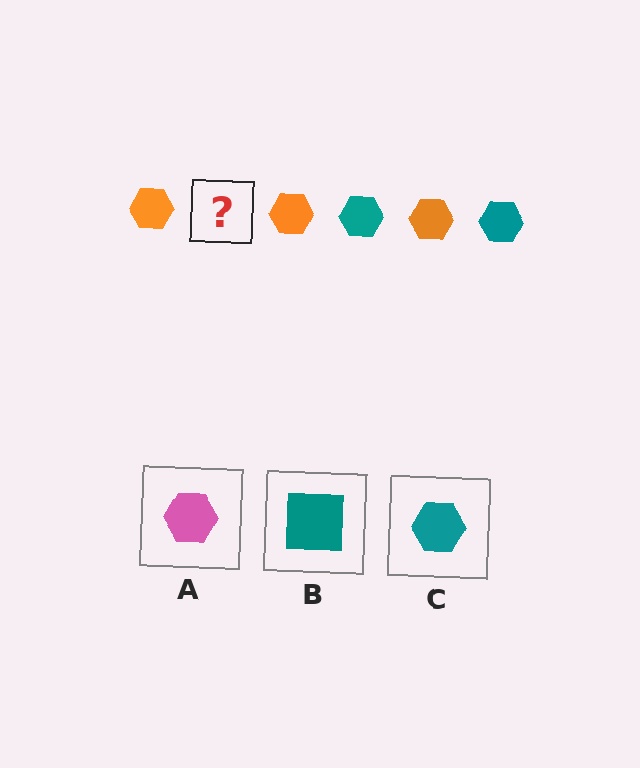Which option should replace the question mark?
Option C.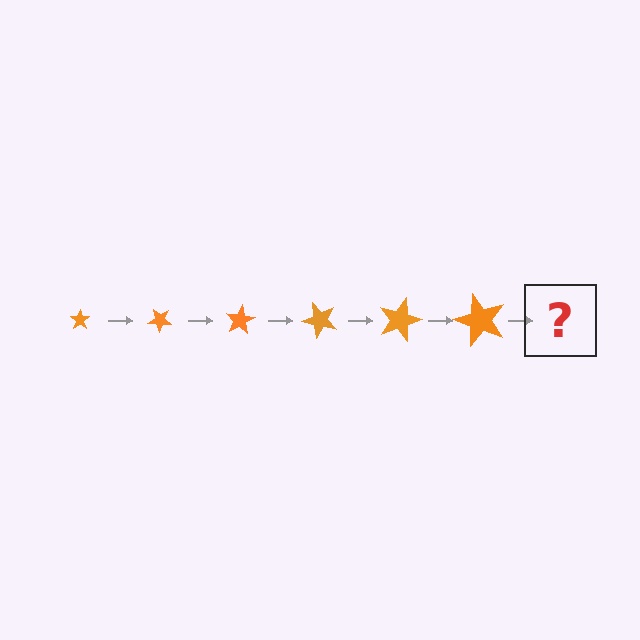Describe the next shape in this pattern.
It should be a star, larger than the previous one and rotated 240 degrees from the start.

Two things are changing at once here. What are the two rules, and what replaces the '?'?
The two rules are that the star grows larger each step and it rotates 40 degrees each step. The '?' should be a star, larger than the previous one and rotated 240 degrees from the start.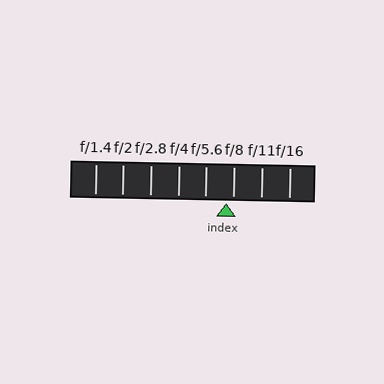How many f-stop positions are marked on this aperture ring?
There are 8 f-stop positions marked.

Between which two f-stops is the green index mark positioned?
The index mark is between f/5.6 and f/8.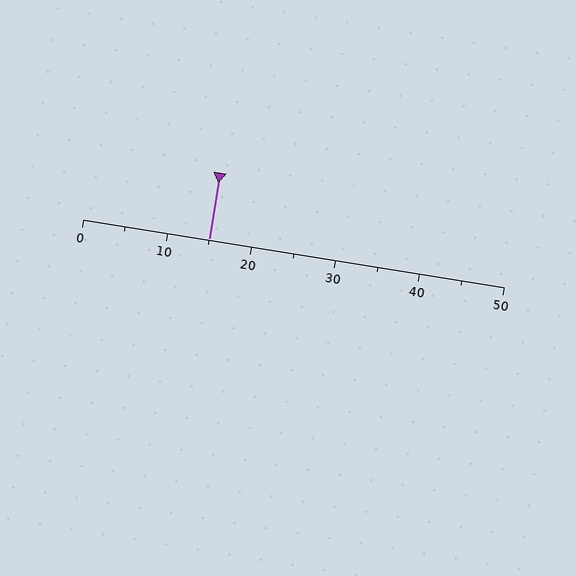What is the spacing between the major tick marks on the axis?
The major ticks are spaced 10 apart.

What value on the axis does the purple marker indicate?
The marker indicates approximately 15.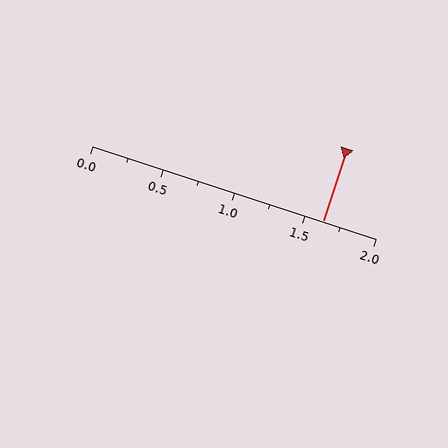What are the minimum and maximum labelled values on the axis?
The axis runs from 0.0 to 2.0.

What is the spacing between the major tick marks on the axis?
The major ticks are spaced 0.5 apart.